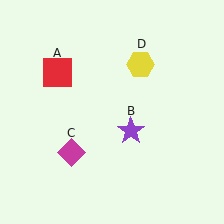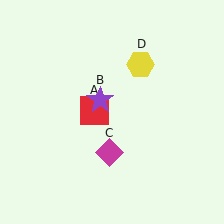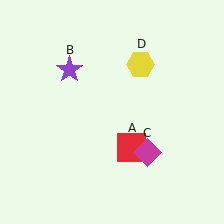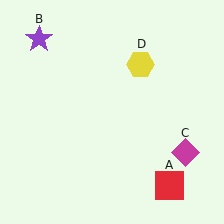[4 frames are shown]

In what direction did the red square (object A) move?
The red square (object A) moved down and to the right.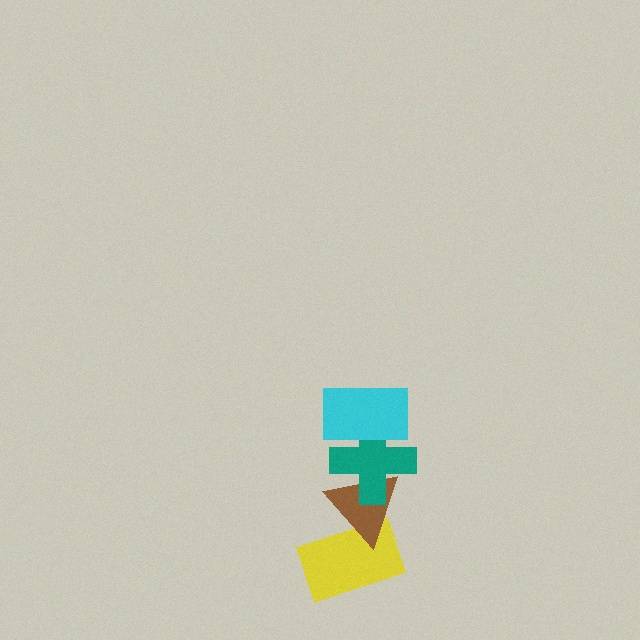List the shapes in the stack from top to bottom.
From top to bottom: the cyan rectangle, the teal cross, the brown triangle, the yellow rectangle.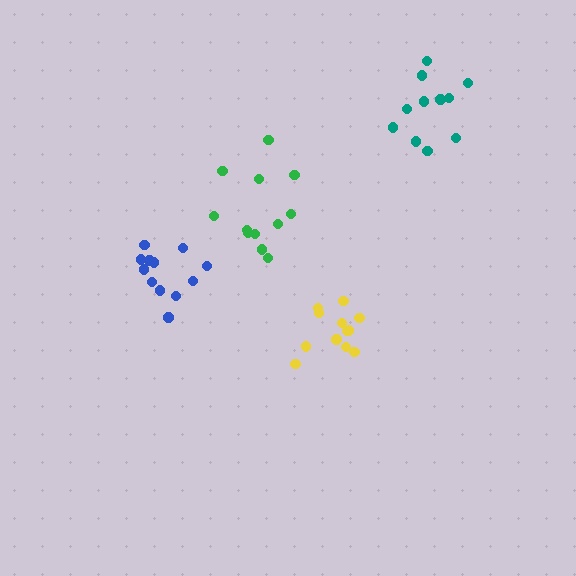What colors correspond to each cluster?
The clusters are colored: blue, green, yellow, teal.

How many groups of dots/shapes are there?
There are 4 groups.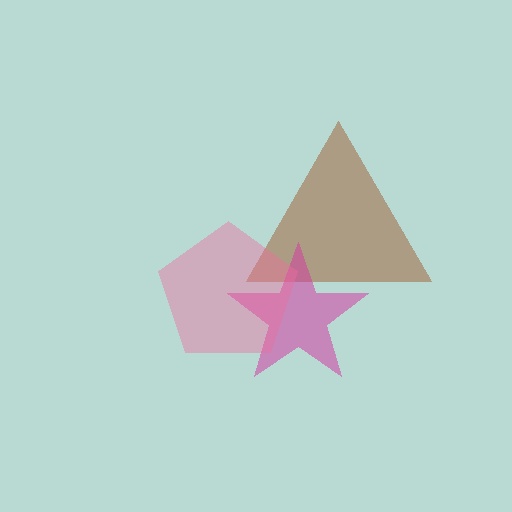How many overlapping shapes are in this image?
There are 3 overlapping shapes in the image.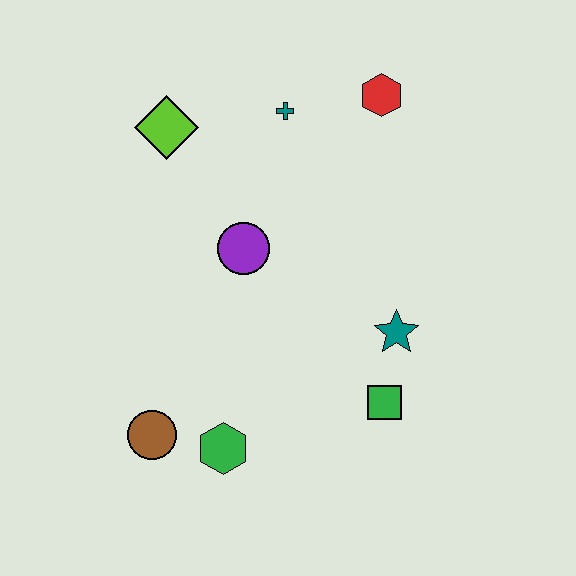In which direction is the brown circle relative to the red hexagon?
The brown circle is below the red hexagon.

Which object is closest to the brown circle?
The green hexagon is closest to the brown circle.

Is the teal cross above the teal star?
Yes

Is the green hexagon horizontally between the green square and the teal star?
No